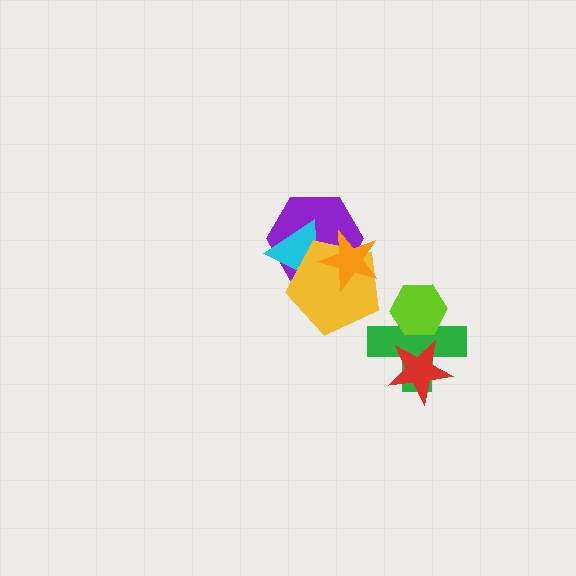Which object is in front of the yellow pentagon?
The orange star is in front of the yellow pentagon.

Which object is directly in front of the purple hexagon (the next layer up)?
The cyan triangle is directly in front of the purple hexagon.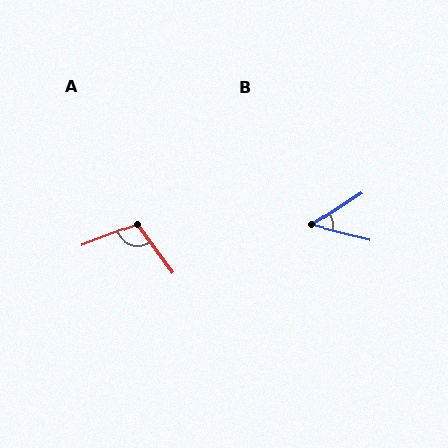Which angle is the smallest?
B, at approximately 47 degrees.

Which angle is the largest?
A, at approximately 105 degrees.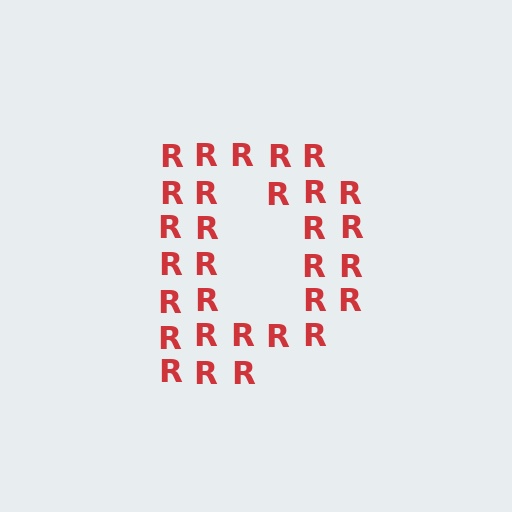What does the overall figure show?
The overall figure shows the letter D.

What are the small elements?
The small elements are letter R's.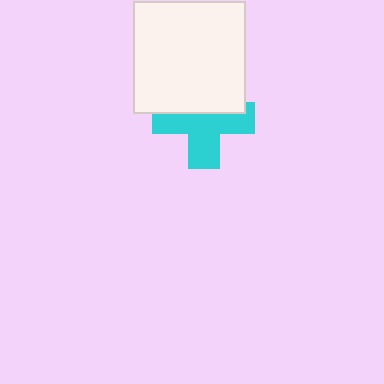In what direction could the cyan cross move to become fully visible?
The cyan cross could move down. That would shift it out from behind the white square entirely.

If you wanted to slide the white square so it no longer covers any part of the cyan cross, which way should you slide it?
Slide it up — that is the most direct way to separate the two shapes.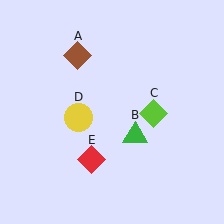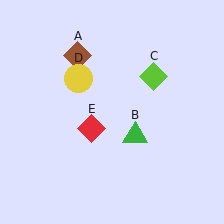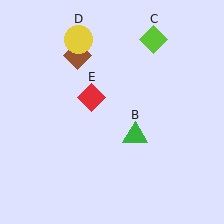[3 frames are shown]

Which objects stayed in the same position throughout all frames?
Brown diamond (object A) and green triangle (object B) remained stationary.